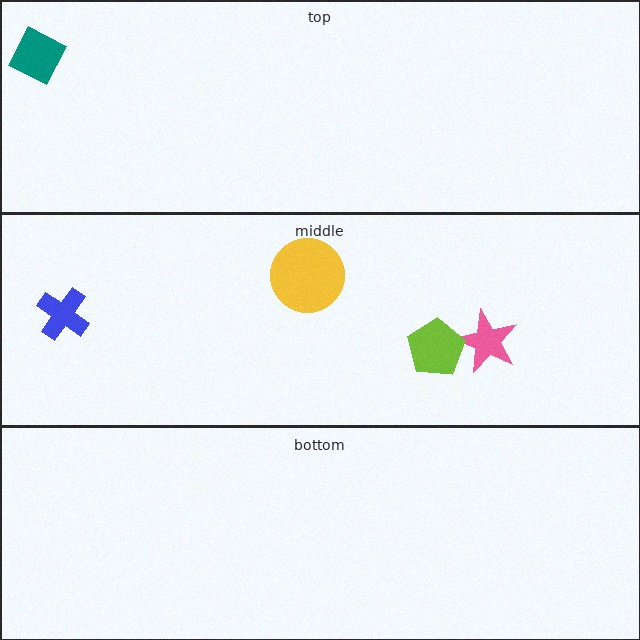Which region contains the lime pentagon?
The middle region.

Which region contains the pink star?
The middle region.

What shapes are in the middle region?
The blue cross, the yellow circle, the pink star, the lime pentagon.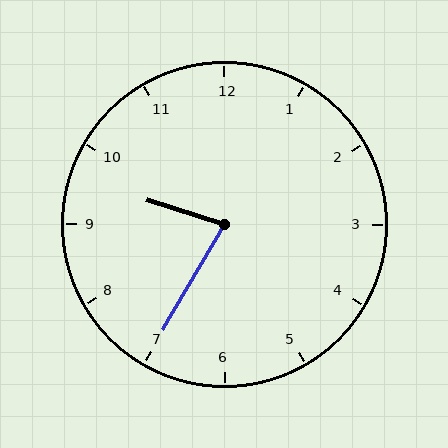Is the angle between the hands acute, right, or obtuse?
It is acute.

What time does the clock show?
9:35.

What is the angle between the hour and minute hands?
Approximately 78 degrees.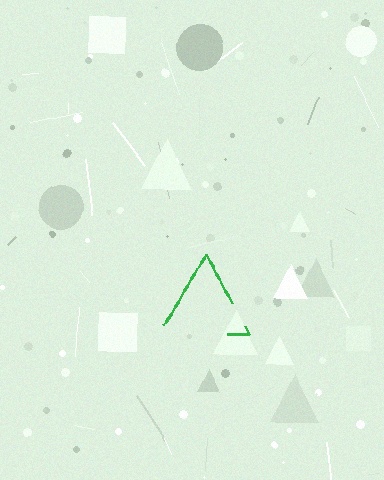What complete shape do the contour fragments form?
The contour fragments form a triangle.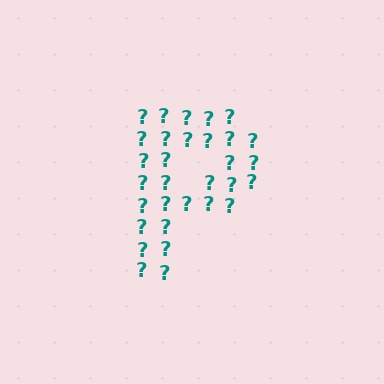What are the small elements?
The small elements are question marks.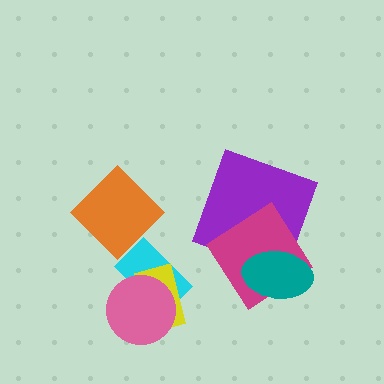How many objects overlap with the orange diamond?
1 object overlaps with the orange diamond.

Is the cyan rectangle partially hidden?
Yes, it is partially covered by another shape.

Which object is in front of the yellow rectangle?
The pink circle is in front of the yellow rectangle.